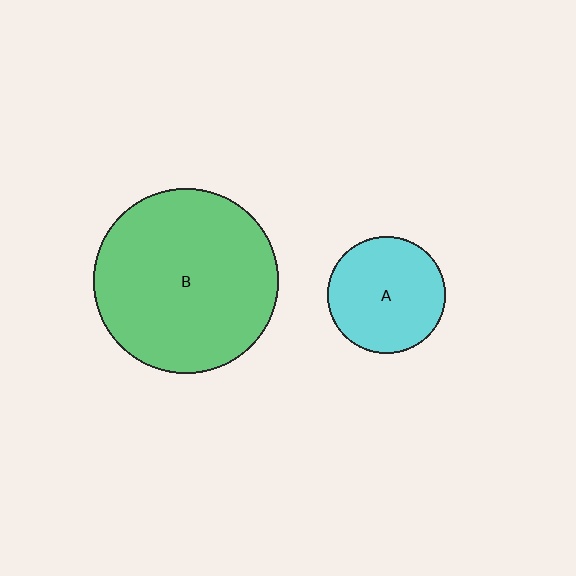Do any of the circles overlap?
No, none of the circles overlap.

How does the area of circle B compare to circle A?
Approximately 2.5 times.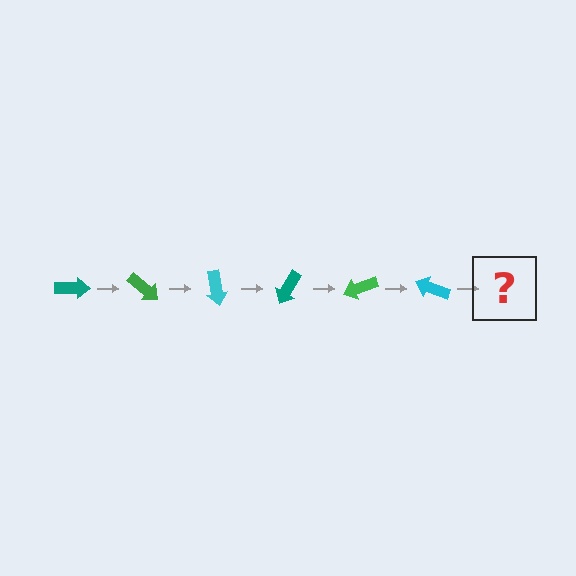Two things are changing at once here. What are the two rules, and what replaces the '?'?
The two rules are that it rotates 40 degrees each step and the color cycles through teal, green, and cyan. The '?' should be a teal arrow, rotated 240 degrees from the start.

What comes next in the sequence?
The next element should be a teal arrow, rotated 240 degrees from the start.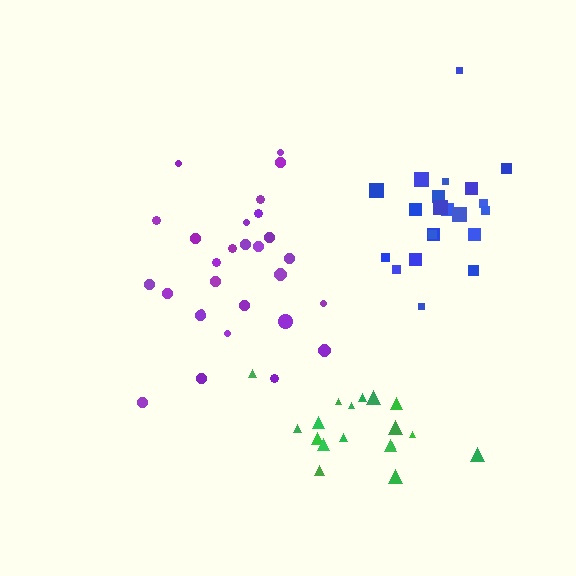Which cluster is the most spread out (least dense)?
Green.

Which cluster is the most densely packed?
Blue.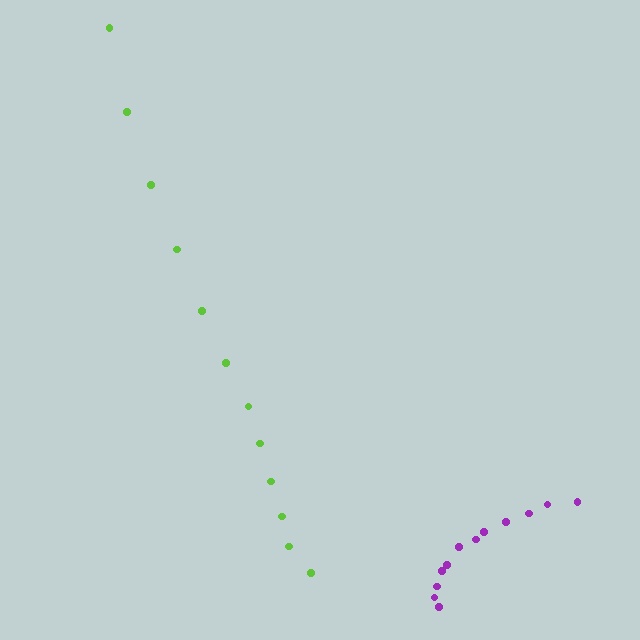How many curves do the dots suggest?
There are 2 distinct paths.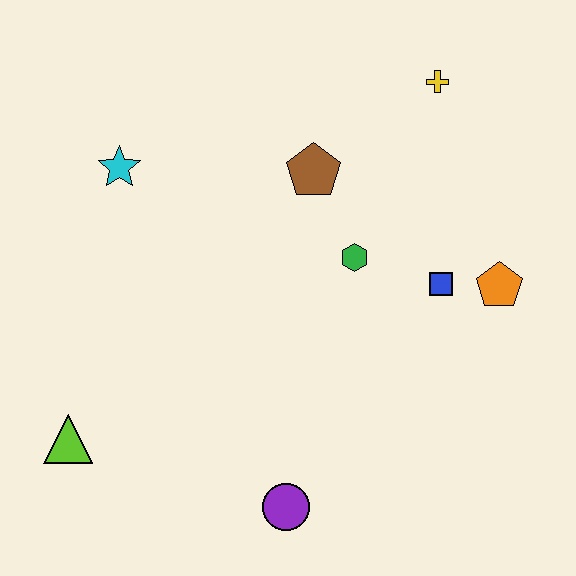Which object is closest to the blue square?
The orange pentagon is closest to the blue square.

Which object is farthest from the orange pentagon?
The lime triangle is farthest from the orange pentagon.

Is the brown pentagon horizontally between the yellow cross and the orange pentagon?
No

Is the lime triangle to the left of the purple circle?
Yes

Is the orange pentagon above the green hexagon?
No